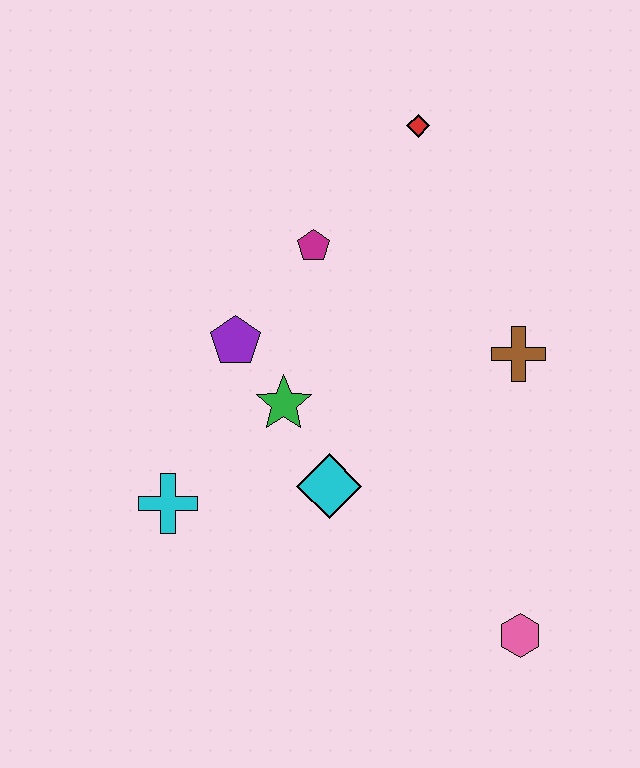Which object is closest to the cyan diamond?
The green star is closest to the cyan diamond.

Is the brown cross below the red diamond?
Yes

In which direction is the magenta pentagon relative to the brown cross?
The magenta pentagon is to the left of the brown cross.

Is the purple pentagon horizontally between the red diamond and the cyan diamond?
No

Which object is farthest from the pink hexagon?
The red diamond is farthest from the pink hexagon.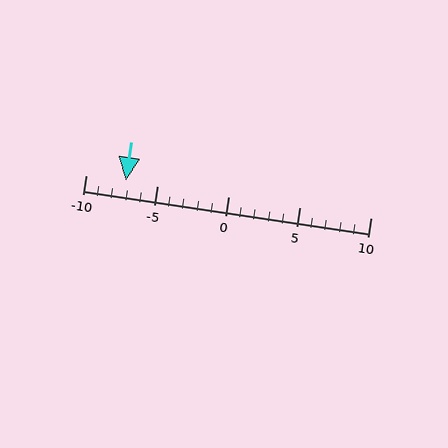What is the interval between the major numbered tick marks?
The major tick marks are spaced 5 units apart.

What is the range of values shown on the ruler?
The ruler shows values from -10 to 10.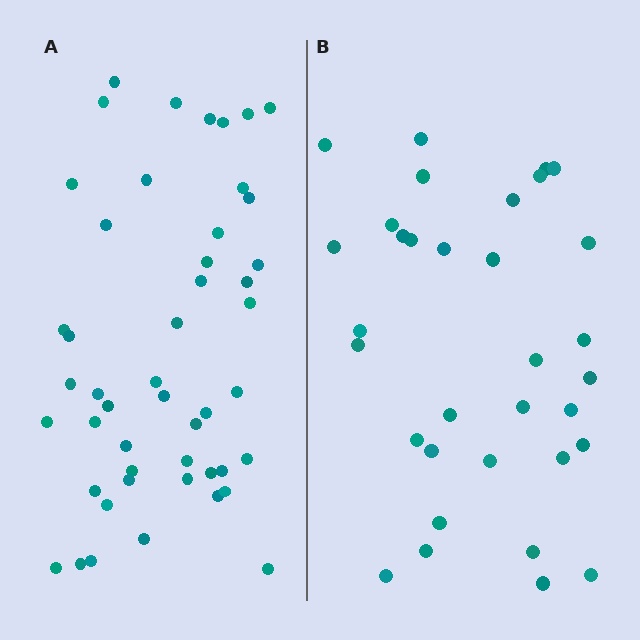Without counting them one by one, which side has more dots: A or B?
Region A (the left region) has more dots.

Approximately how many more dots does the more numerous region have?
Region A has approximately 15 more dots than region B.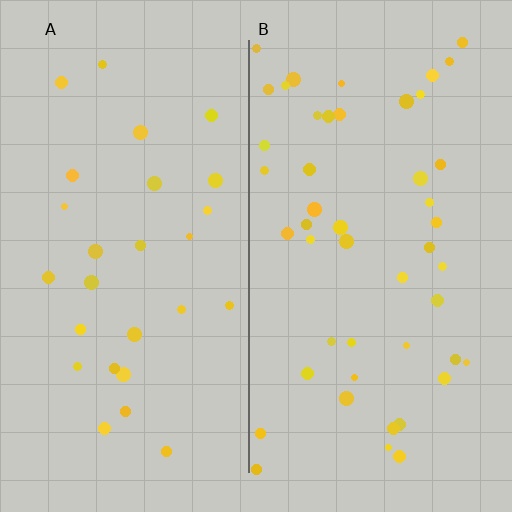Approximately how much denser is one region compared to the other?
Approximately 1.7× — region B over region A.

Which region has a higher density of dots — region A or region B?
B (the right).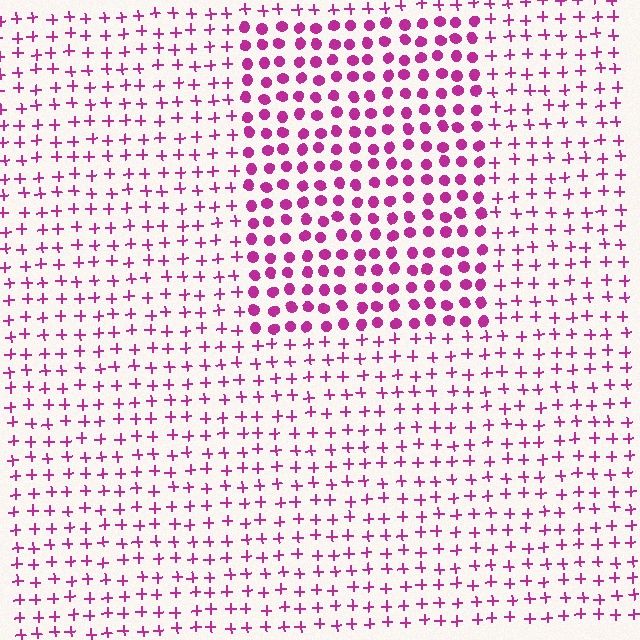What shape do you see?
I see a rectangle.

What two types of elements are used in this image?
The image uses circles inside the rectangle region and plus signs outside it.